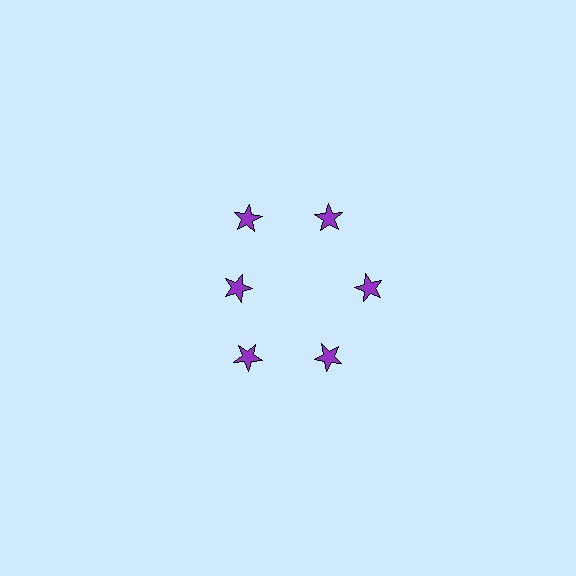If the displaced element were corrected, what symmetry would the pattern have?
It would have 6-fold rotational symmetry — the pattern would map onto itself every 60 degrees.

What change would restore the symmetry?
The symmetry would be restored by moving it outward, back onto the ring so that all 6 stars sit at equal angles and equal distance from the center.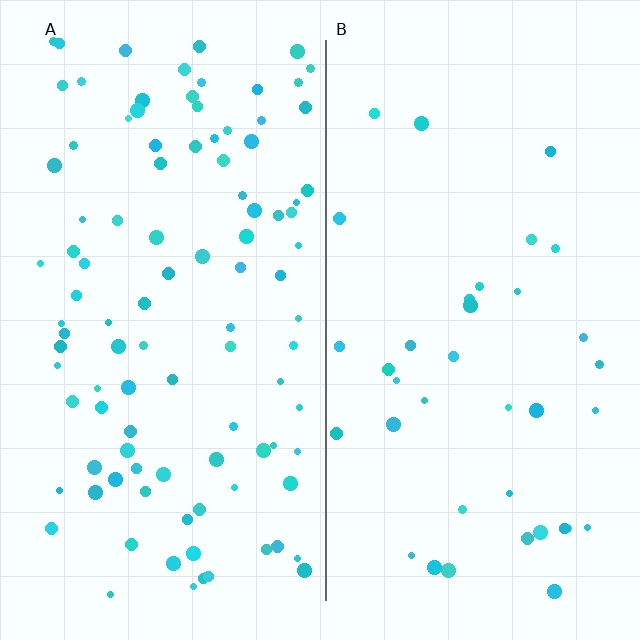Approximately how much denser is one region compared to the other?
Approximately 2.8× — region A over region B.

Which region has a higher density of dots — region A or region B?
A (the left).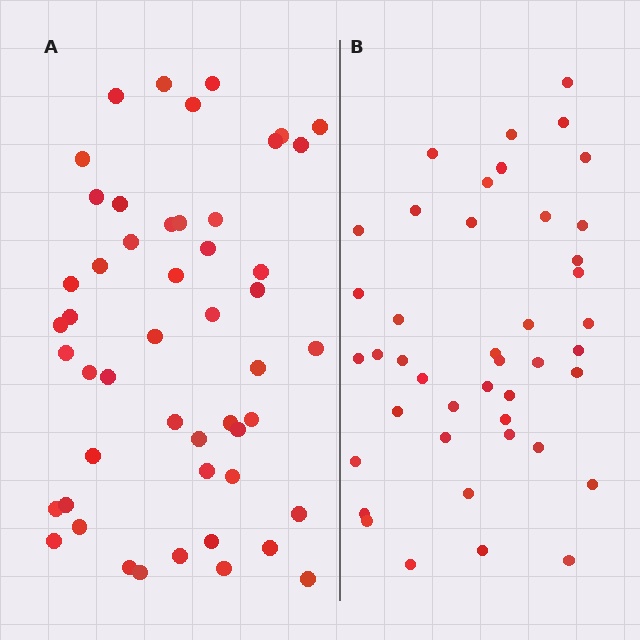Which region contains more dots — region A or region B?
Region A (the left region) has more dots.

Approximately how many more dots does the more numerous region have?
Region A has roughly 8 or so more dots than region B.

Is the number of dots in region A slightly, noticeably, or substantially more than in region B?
Region A has only slightly more — the two regions are fairly close. The ratio is roughly 1.2 to 1.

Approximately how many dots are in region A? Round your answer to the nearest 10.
About 50 dots.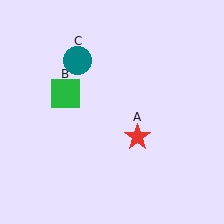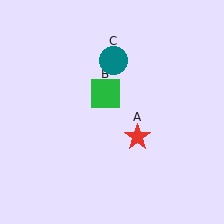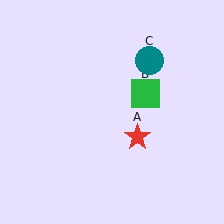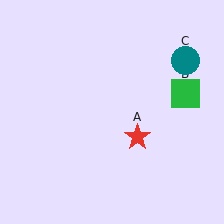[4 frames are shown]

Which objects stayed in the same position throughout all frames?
Red star (object A) remained stationary.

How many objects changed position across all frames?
2 objects changed position: green square (object B), teal circle (object C).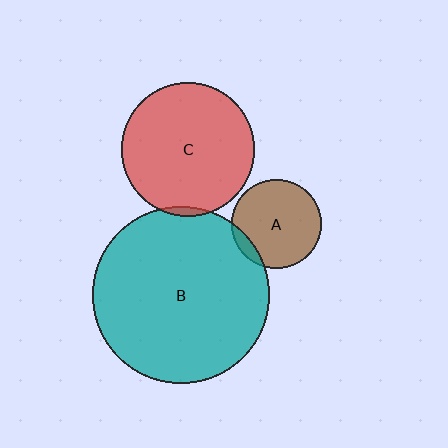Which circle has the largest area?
Circle B (teal).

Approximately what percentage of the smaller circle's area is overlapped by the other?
Approximately 5%.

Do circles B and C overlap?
Yes.